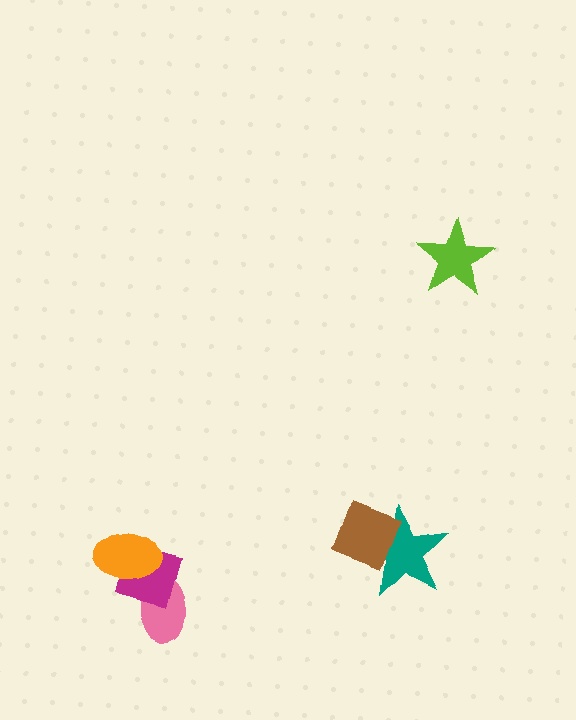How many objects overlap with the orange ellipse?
1 object overlaps with the orange ellipse.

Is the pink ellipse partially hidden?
Yes, it is partially covered by another shape.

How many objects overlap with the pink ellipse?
1 object overlaps with the pink ellipse.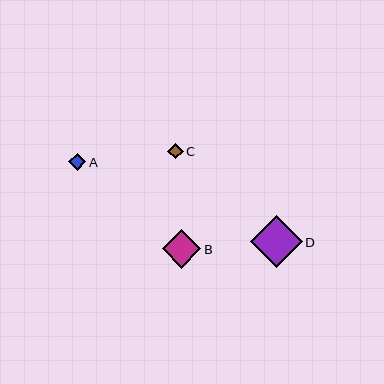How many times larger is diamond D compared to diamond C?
Diamond D is approximately 3.4 times the size of diamond C.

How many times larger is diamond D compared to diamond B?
Diamond D is approximately 1.4 times the size of diamond B.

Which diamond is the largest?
Diamond D is the largest with a size of approximately 52 pixels.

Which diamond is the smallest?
Diamond C is the smallest with a size of approximately 15 pixels.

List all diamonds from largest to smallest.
From largest to smallest: D, B, A, C.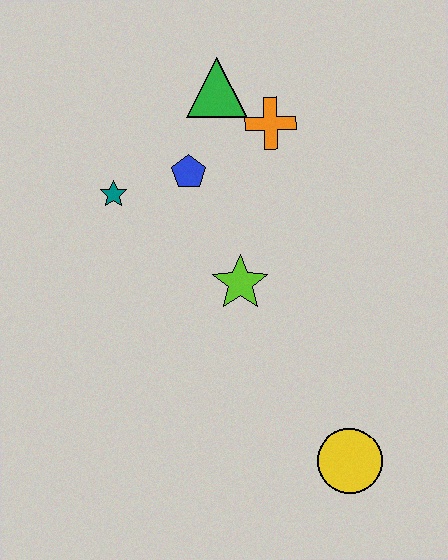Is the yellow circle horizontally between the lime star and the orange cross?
No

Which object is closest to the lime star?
The blue pentagon is closest to the lime star.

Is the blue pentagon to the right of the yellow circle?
No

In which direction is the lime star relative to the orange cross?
The lime star is below the orange cross.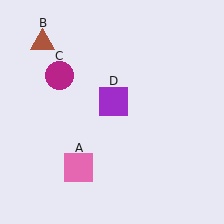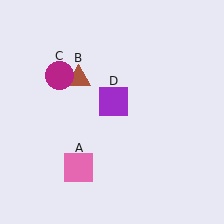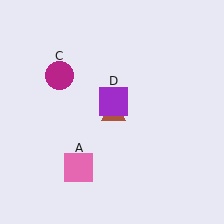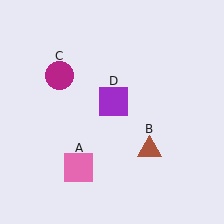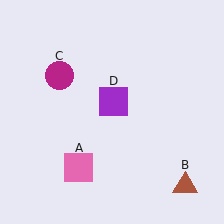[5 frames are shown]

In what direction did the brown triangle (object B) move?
The brown triangle (object B) moved down and to the right.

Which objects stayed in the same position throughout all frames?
Pink square (object A) and magenta circle (object C) and purple square (object D) remained stationary.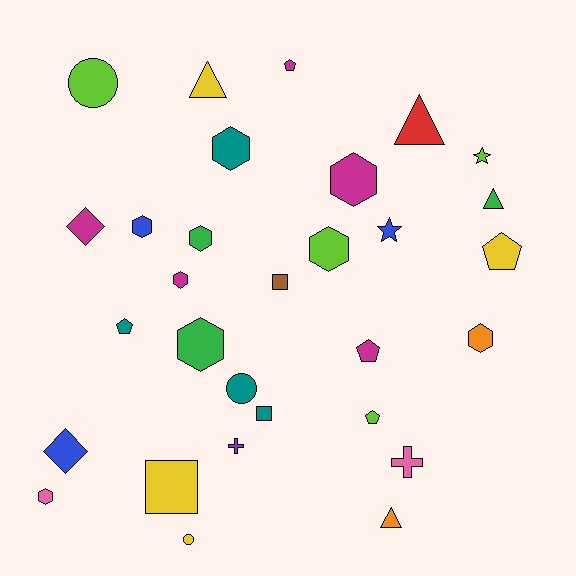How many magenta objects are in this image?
There are 5 magenta objects.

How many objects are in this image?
There are 30 objects.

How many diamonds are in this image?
There are 2 diamonds.